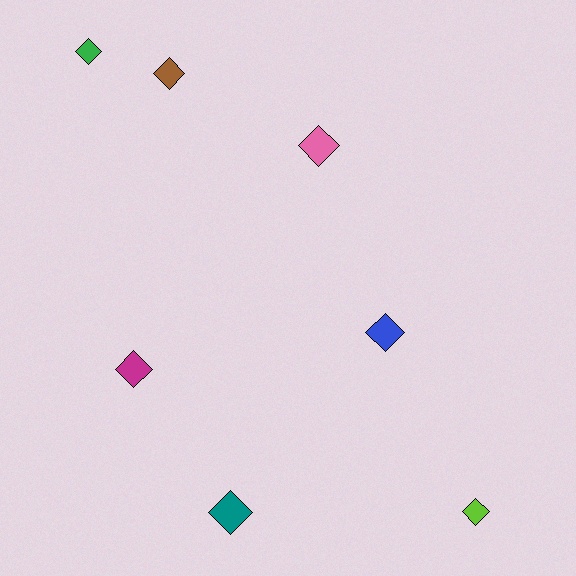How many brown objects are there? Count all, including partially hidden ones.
There is 1 brown object.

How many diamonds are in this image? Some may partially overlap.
There are 7 diamonds.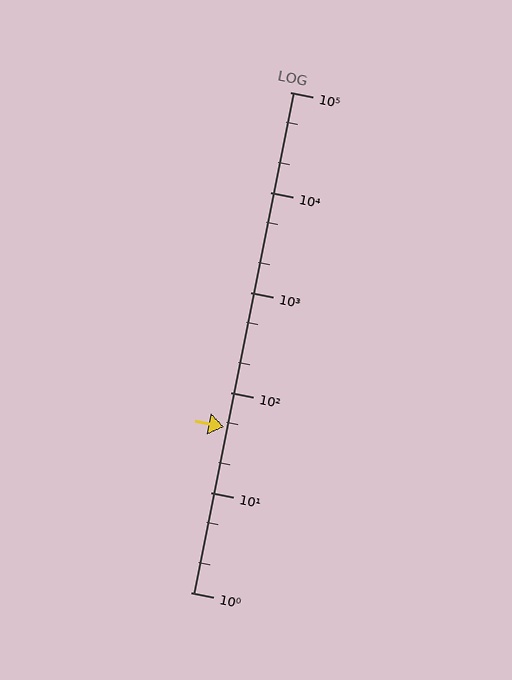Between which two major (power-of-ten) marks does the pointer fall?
The pointer is between 10 and 100.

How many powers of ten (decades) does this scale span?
The scale spans 5 decades, from 1 to 100000.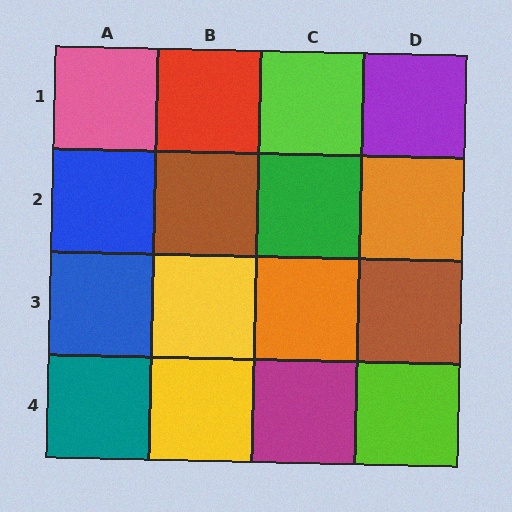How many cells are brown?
2 cells are brown.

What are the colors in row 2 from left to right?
Blue, brown, green, orange.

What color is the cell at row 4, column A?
Teal.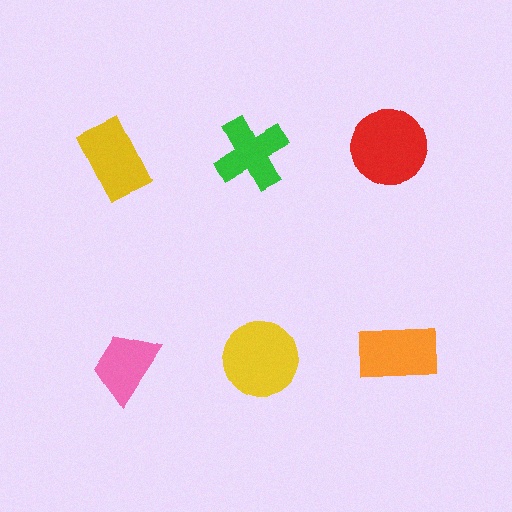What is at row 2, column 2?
A yellow circle.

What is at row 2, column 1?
A pink trapezoid.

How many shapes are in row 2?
3 shapes.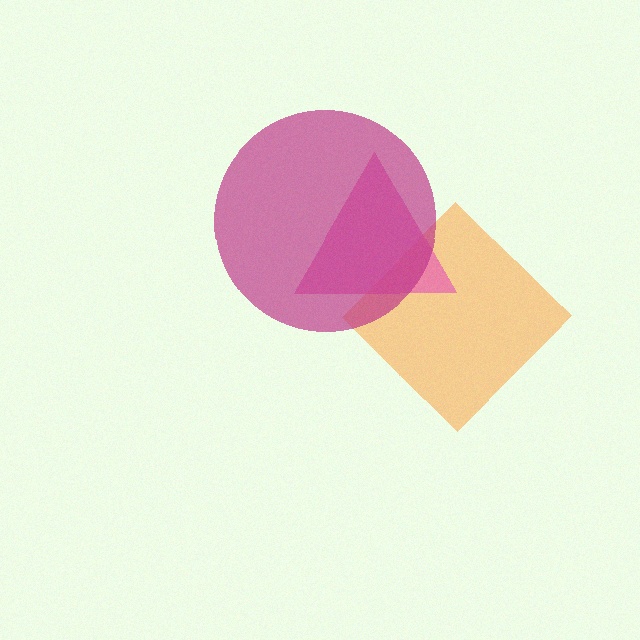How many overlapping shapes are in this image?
There are 3 overlapping shapes in the image.